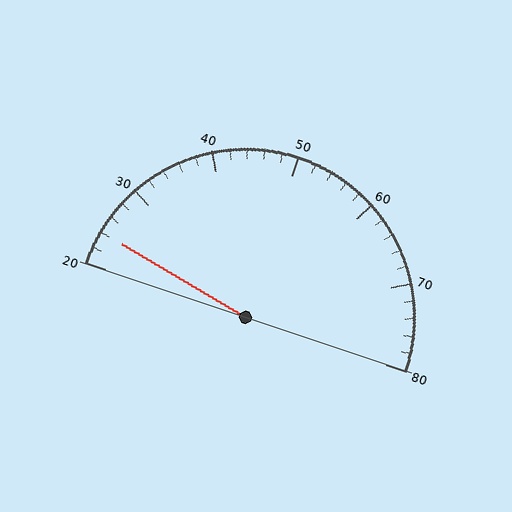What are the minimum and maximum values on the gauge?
The gauge ranges from 20 to 80.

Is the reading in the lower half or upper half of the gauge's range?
The reading is in the lower half of the range (20 to 80).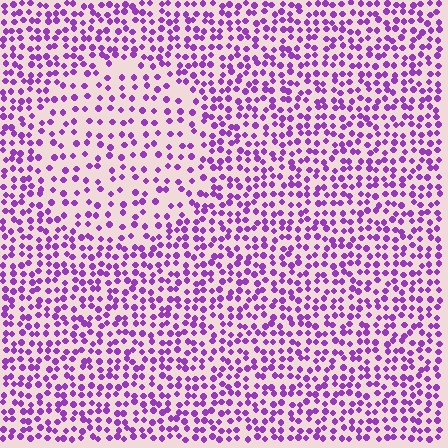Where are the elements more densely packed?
The elements are more densely packed outside the circle boundary.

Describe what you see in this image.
The image contains small purple elements arranged at two different densities. A circle-shaped region is visible where the elements are less densely packed than the surrounding area.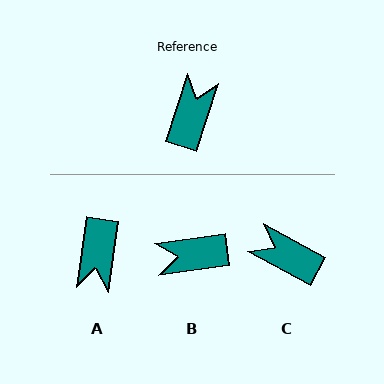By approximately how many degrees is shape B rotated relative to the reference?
Approximately 117 degrees counter-clockwise.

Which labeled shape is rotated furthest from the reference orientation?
A, about 169 degrees away.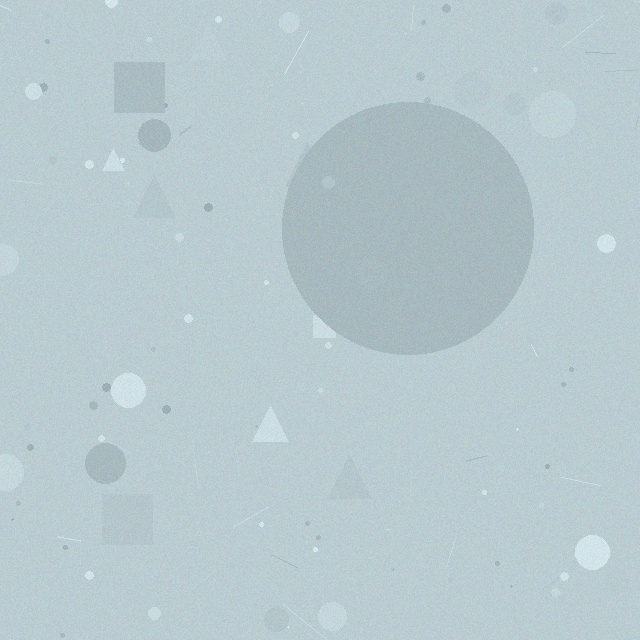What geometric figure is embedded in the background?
A circle is embedded in the background.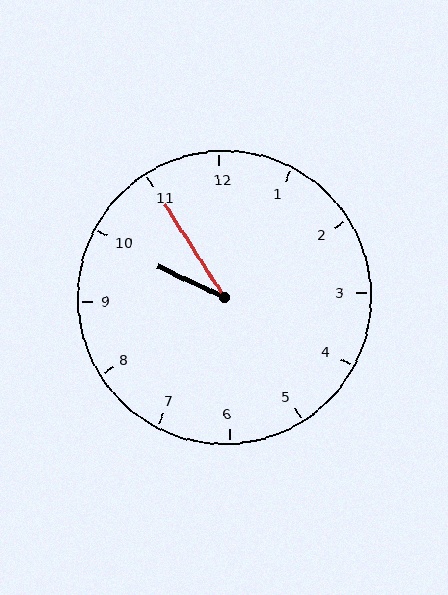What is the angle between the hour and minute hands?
Approximately 32 degrees.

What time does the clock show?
9:55.